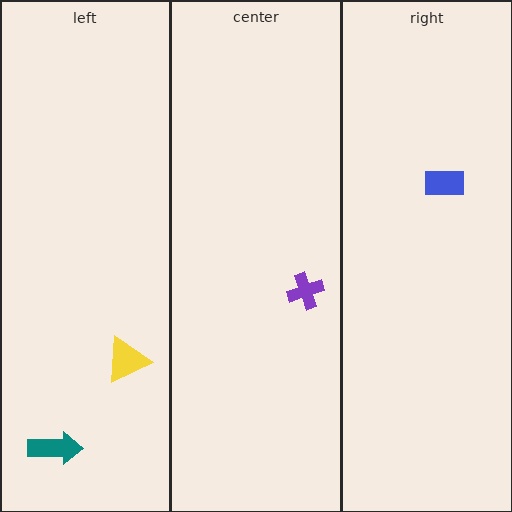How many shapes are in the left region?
2.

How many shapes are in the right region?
1.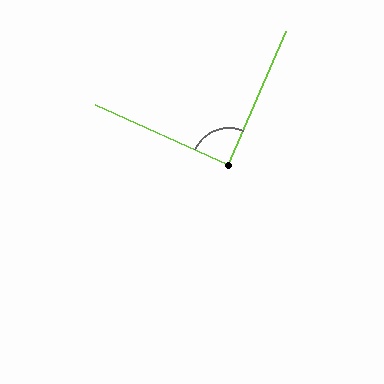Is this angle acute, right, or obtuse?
It is approximately a right angle.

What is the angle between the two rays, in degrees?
Approximately 89 degrees.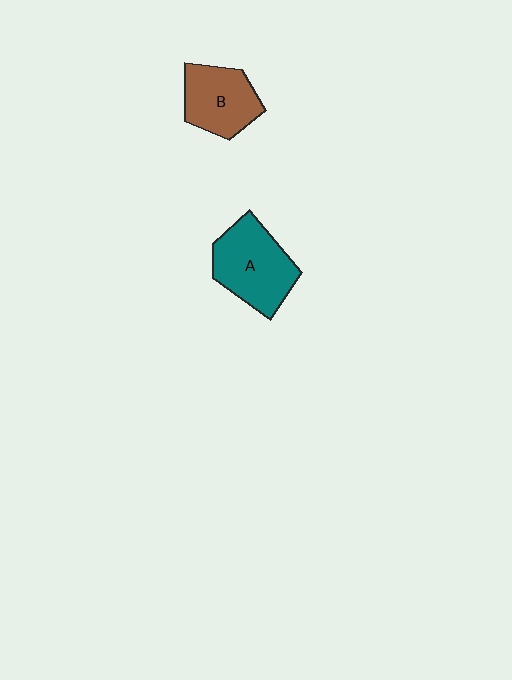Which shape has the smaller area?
Shape B (brown).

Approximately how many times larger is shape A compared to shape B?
Approximately 1.3 times.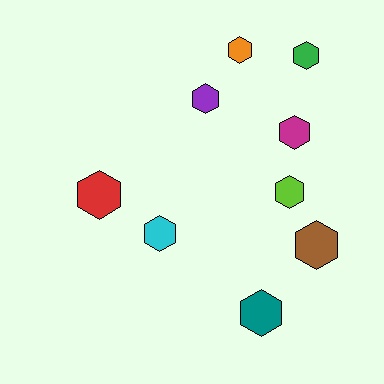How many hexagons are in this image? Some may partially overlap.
There are 9 hexagons.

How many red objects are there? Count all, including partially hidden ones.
There is 1 red object.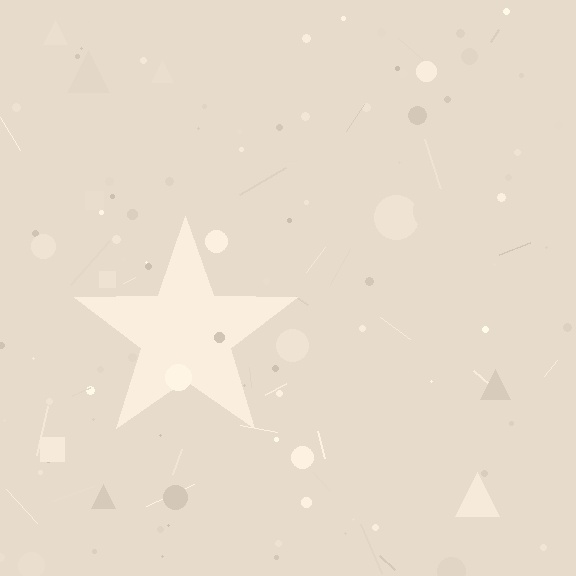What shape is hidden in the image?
A star is hidden in the image.